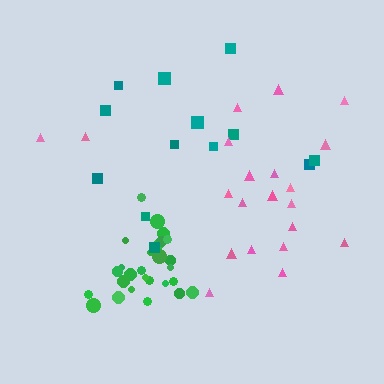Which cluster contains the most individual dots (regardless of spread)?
Green (27).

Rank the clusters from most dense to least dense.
green, pink, teal.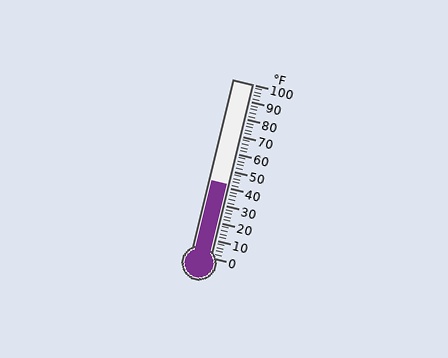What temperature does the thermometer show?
The thermometer shows approximately 42°F.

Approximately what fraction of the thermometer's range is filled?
The thermometer is filled to approximately 40% of its range.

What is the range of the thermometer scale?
The thermometer scale ranges from 0°F to 100°F.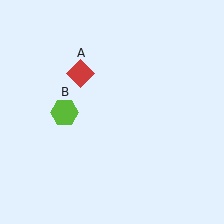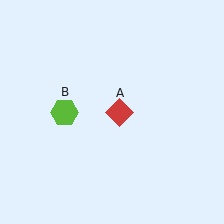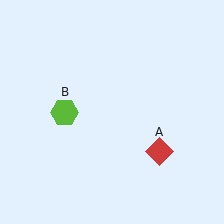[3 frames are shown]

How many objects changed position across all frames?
1 object changed position: red diamond (object A).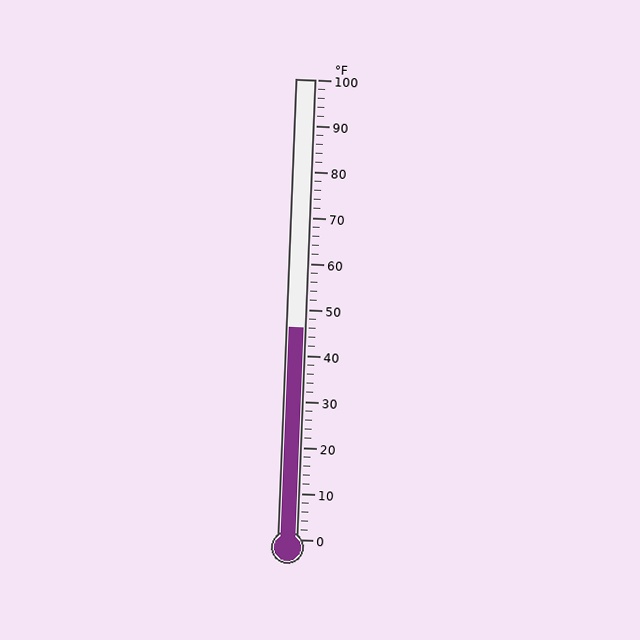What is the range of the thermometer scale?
The thermometer scale ranges from 0°F to 100°F.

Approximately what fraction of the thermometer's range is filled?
The thermometer is filled to approximately 45% of its range.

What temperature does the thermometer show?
The thermometer shows approximately 46°F.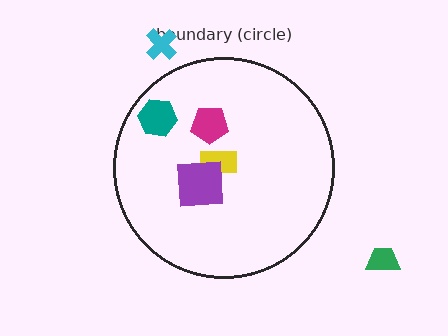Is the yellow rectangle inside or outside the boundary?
Inside.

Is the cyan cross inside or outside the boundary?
Outside.